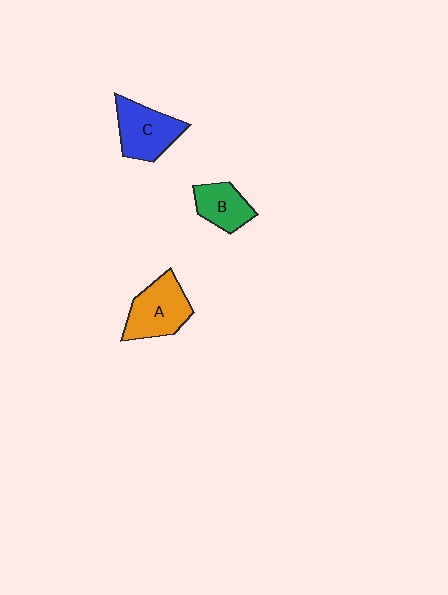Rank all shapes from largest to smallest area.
From largest to smallest: A (orange), C (blue), B (green).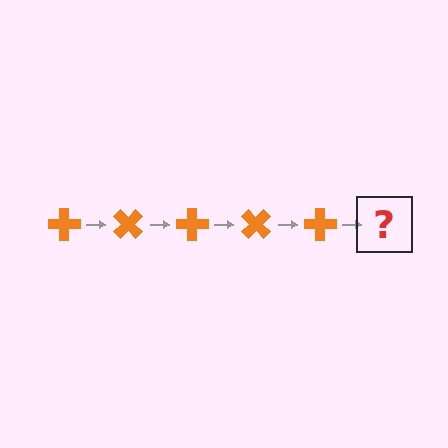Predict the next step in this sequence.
The next step is an orange cross rotated 225 degrees.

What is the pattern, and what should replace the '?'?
The pattern is that the cross rotates 45 degrees each step. The '?' should be an orange cross rotated 225 degrees.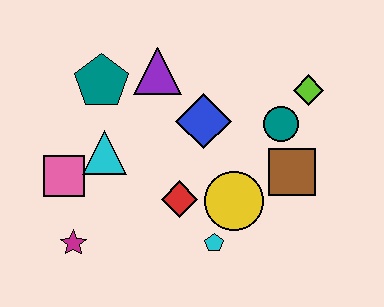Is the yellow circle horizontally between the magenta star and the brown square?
Yes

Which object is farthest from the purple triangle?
The magenta star is farthest from the purple triangle.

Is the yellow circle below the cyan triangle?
Yes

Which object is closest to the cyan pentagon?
The yellow circle is closest to the cyan pentagon.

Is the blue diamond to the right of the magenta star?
Yes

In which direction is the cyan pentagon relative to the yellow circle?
The cyan pentagon is below the yellow circle.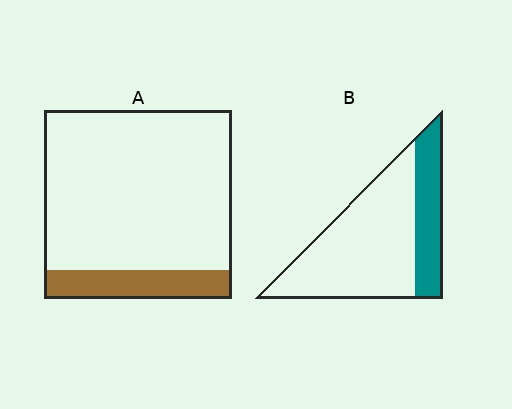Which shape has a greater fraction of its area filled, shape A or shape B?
Shape B.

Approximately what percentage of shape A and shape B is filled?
A is approximately 15% and B is approximately 30%.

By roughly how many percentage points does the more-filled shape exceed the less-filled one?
By roughly 10 percentage points (B over A).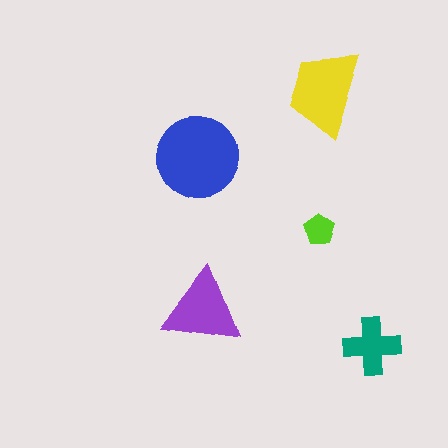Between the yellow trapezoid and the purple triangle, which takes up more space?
The yellow trapezoid.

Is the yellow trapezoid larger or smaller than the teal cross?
Larger.